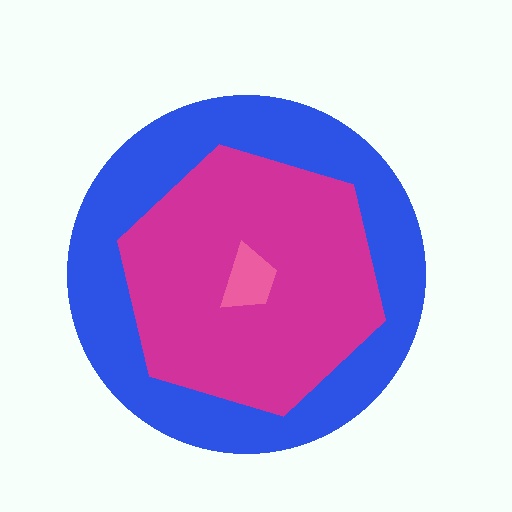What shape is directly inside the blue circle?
The magenta hexagon.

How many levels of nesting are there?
3.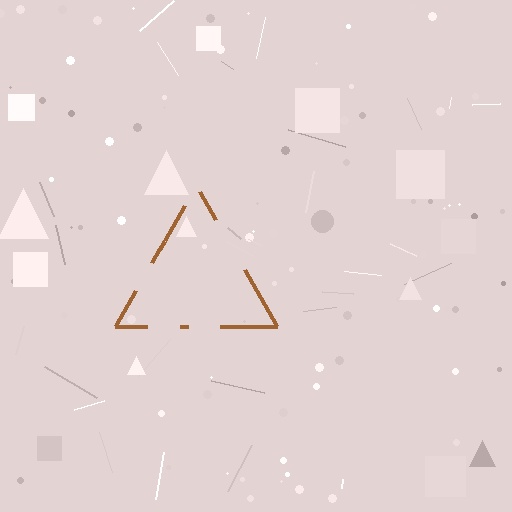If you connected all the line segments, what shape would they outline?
They would outline a triangle.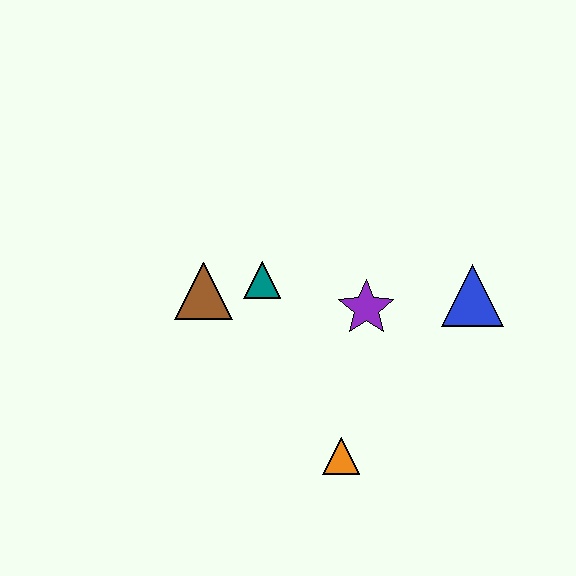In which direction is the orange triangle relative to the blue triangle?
The orange triangle is below the blue triangle.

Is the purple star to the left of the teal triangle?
No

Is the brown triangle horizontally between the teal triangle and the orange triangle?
No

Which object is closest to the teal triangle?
The brown triangle is closest to the teal triangle.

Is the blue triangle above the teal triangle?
No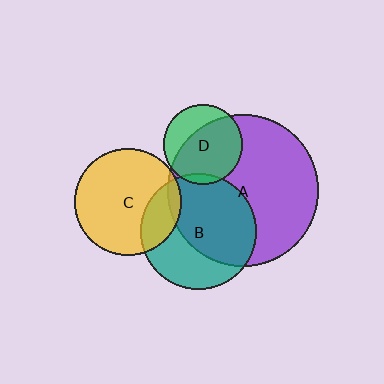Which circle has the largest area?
Circle A (purple).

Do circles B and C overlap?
Yes.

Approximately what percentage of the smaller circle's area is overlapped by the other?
Approximately 20%.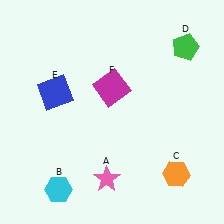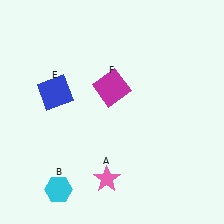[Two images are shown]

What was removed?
The orange hexagon (C), the green pentagon (D) were removed in Image 2.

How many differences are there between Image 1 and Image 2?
There are 2 differences between the two images.